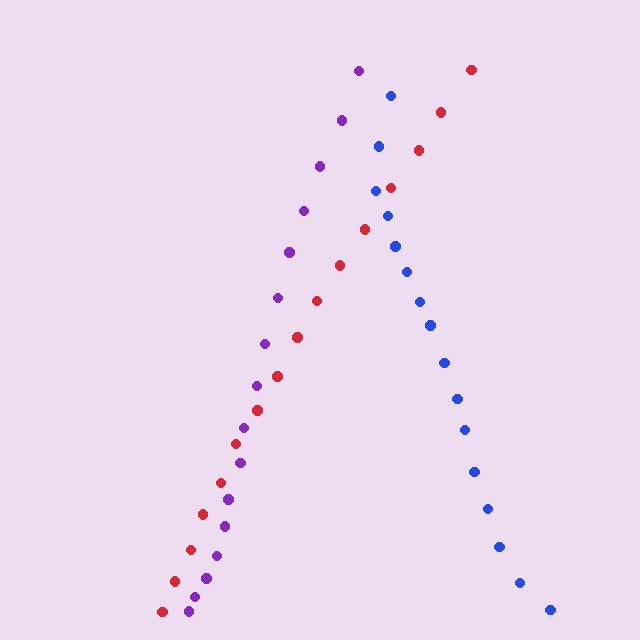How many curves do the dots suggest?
There are 3 distinct paths.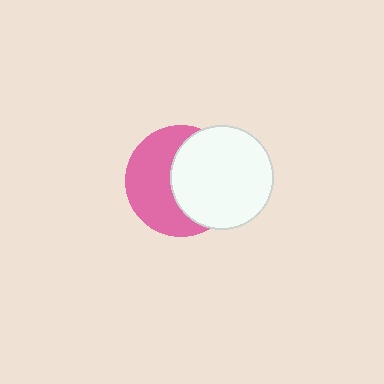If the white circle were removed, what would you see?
You would see the complete pink circle.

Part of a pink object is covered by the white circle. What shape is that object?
It is a circle.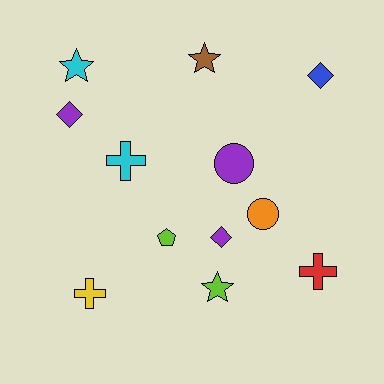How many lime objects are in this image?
There are 2 lime objects.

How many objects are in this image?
There are 12 objects.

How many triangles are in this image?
There are no triangles.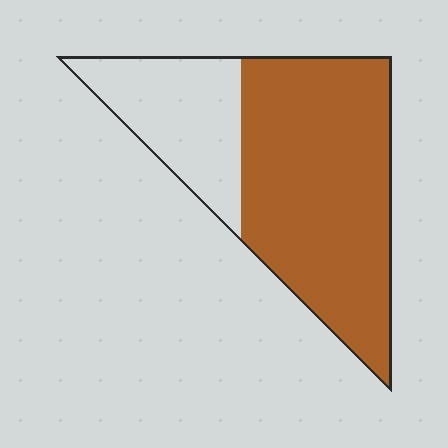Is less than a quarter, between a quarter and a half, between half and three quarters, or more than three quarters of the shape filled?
Between half and three quarters.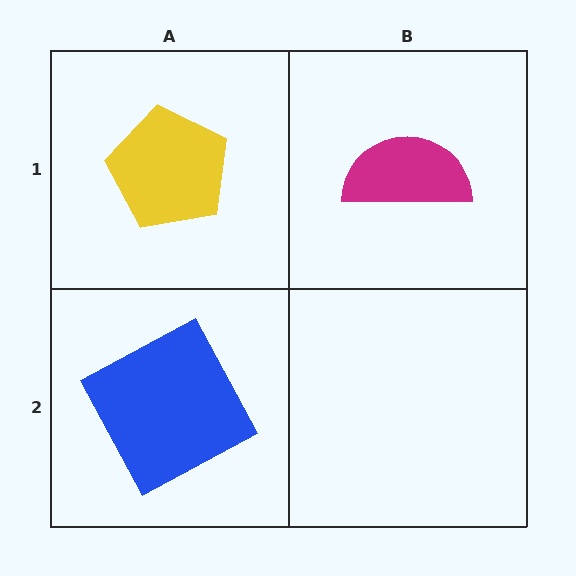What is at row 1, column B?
A magenta semicircle.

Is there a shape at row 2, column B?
No, that cell is empty.